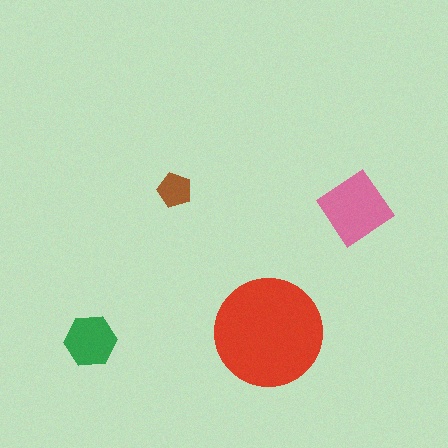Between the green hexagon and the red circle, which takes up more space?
The red circle.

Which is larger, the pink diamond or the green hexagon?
The pink diamond.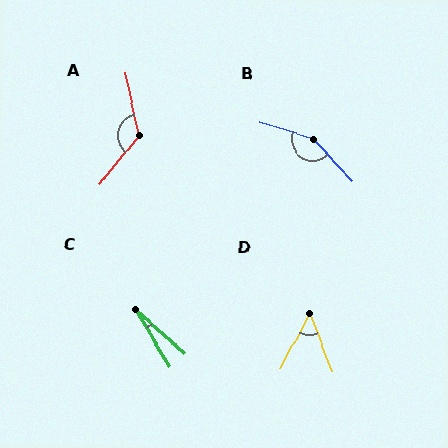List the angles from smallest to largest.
C (17°), D (49°), A (129°), B (150°).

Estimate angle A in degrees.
Approximately 129 degrees.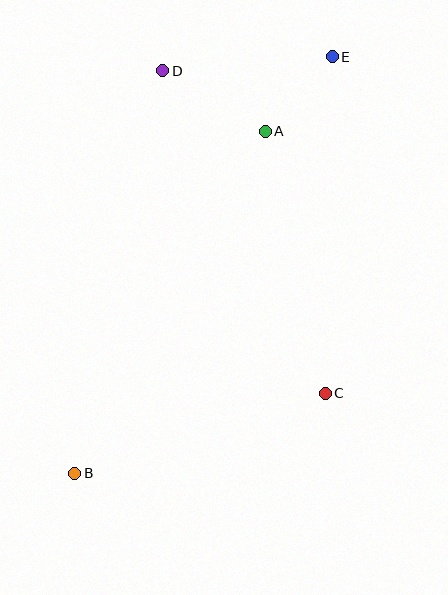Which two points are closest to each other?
Points A and E are closest to each other.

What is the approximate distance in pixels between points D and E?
The distance between D and E is approximately 170 pixels.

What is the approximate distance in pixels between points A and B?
The distance between A and B is approximately 391 pixels.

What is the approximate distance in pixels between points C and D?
The distance between C and D is approximately 361 pixels.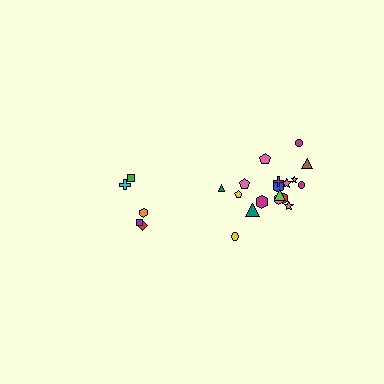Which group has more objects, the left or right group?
The right group.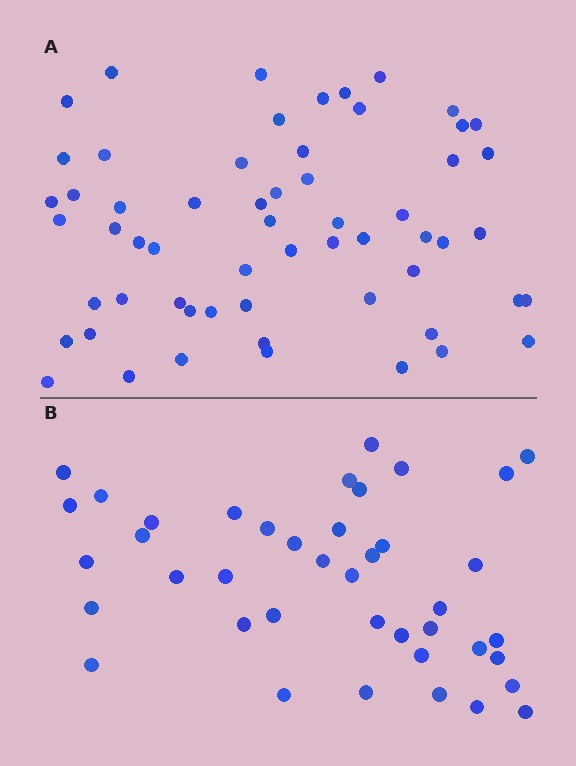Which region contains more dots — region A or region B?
Region A (the top region) has more dots.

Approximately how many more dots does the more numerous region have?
Region A has approximately 20 more dots than region B.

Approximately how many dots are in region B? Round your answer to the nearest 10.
About 40 dots. (The exact count is 41, which rounds to 40.)